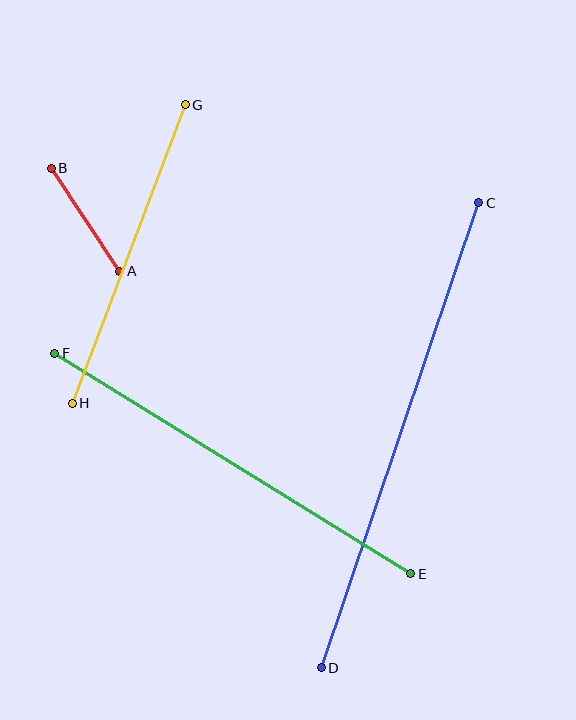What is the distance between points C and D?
The distance is approximately 491 pixels.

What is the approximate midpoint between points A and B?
The midpoint is at approximately (85, 220) pixels.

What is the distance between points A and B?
The distance is approximately 124 pixels.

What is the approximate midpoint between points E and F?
The midpoint is at approximately (233, 464) pixels.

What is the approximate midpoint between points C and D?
The midpoint is at approximately (400, 435) pixels.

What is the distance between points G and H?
The distance is approximately 319 pixels.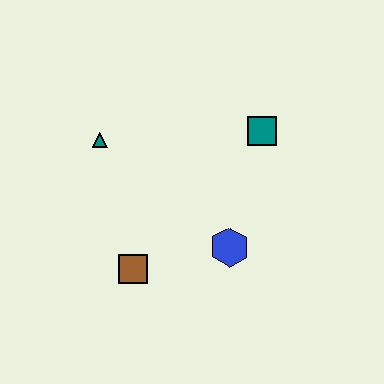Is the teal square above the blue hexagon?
Yes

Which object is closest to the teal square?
The blue hexagon is closest to the teal square.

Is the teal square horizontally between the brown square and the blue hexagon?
No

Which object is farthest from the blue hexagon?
The teal triangle is farthest from the blue hexagon.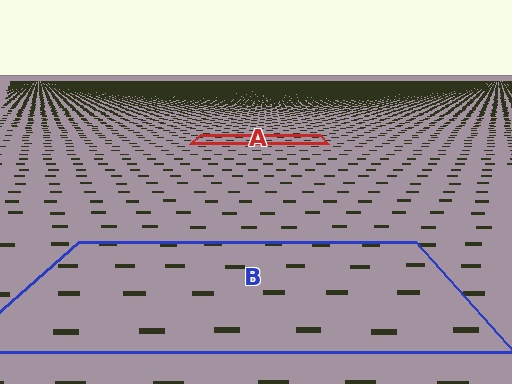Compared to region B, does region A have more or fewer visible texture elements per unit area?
Region A has more texture elements per unit area — they are packed more densely because it is farther away.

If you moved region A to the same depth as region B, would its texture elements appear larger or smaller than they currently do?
They would appear larger. At a closer depth, the same texture elements are projected at a bigger on-screen size.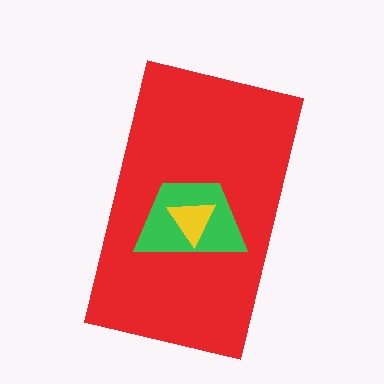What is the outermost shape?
The red rectangle.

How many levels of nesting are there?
3.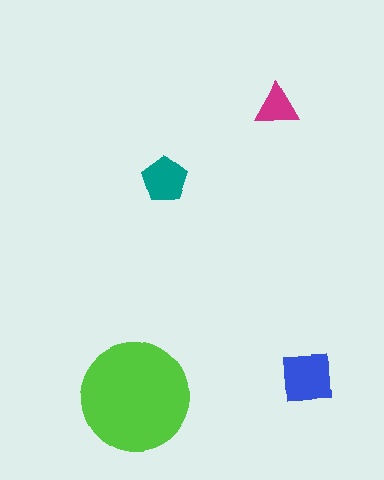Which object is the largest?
The lime circle.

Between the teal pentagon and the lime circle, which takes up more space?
The lime circle.